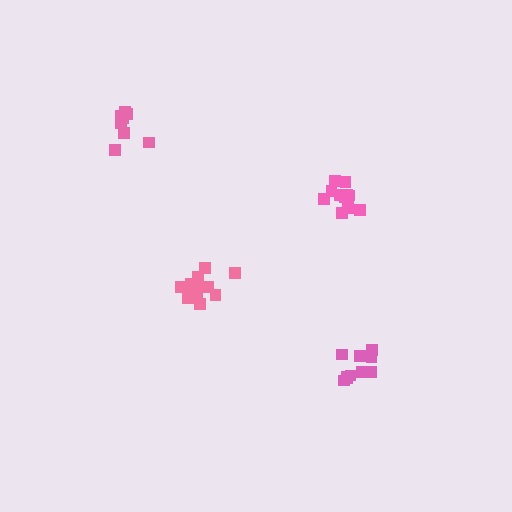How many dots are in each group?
Group 1: 14 dots, Group 2: 13 dots, Group 3: 9 dots, Group 4: 10 dots (46 total).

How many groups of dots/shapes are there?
There are 4 groups.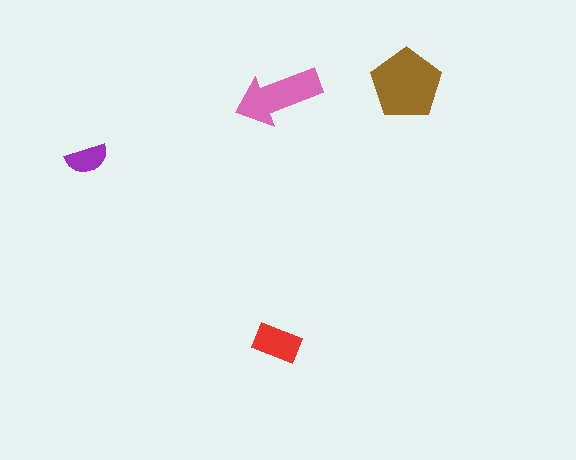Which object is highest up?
The brown pentagon is topmost.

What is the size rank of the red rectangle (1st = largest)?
3rd.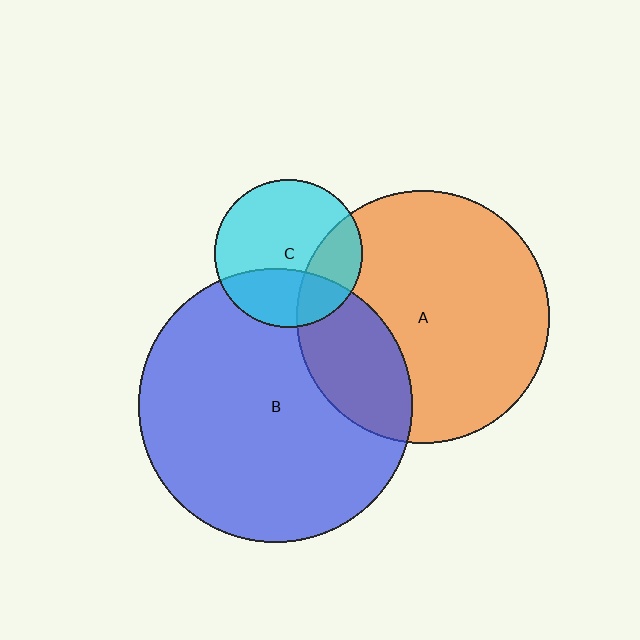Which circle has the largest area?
Circle B (blue).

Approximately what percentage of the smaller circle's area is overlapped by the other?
Approximately 25%.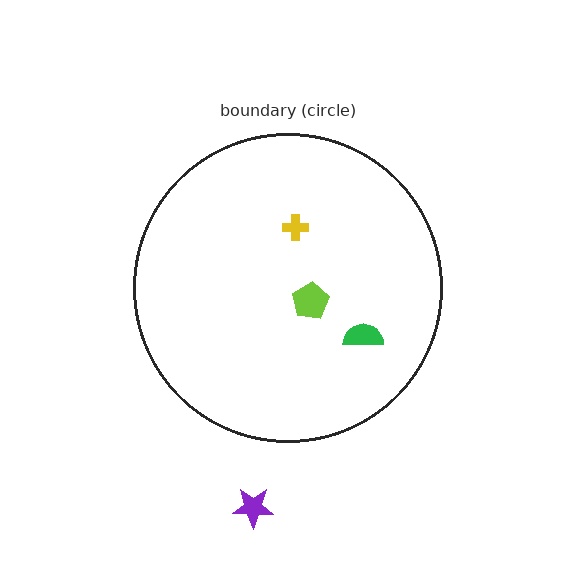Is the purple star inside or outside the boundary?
Outside.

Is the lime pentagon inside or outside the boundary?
Inside.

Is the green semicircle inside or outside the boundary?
Inside.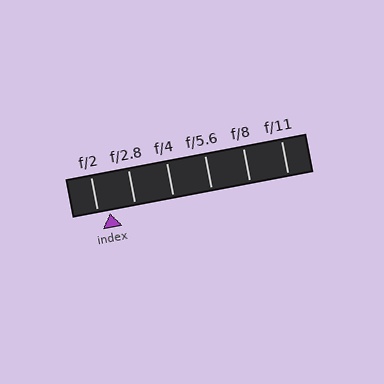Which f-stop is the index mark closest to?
The index mark is closest to f/2.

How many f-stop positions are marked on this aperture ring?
There are 6 f-stop positions marked.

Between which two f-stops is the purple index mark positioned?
The index mark is between f/2 and f/2.8.